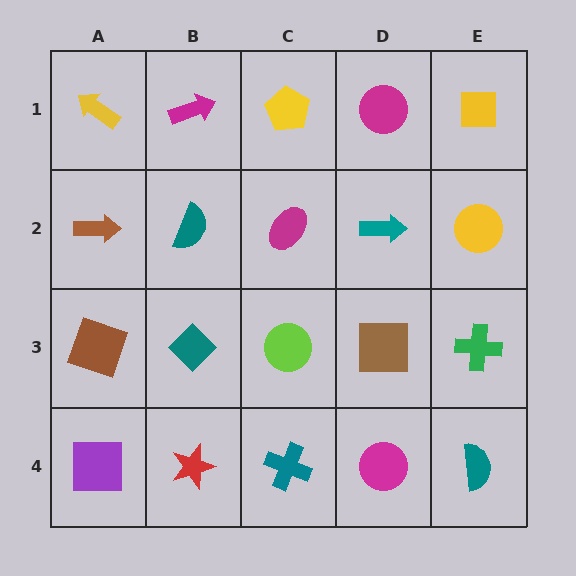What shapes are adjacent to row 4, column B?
A teal diamond (row 3, column B), a purple square (row 4, column A), a teal cross (row 4, column C).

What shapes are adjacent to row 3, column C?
A magenta ellipse (row 2, column C), a teal cross (row 4, column C), a teal diamond (row 3, column B), a brown square (row 3, column D).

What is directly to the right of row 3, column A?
A teal diamond.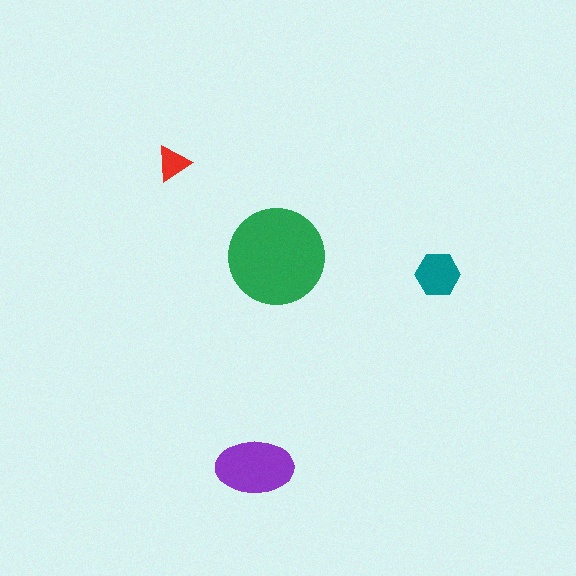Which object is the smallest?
The red triangle.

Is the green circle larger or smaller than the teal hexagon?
Larger.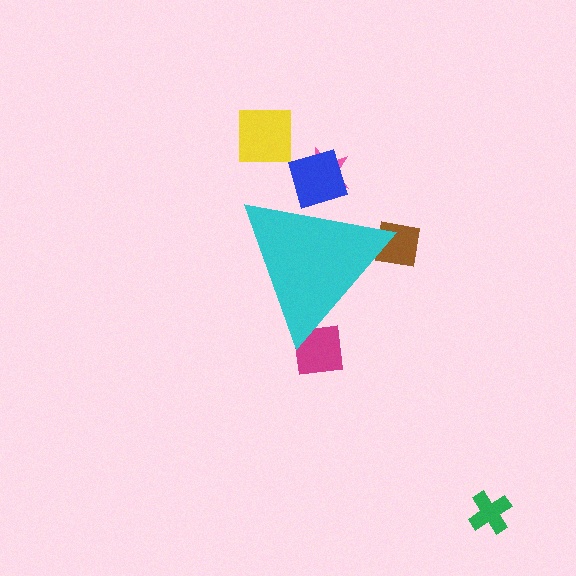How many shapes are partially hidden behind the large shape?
4 shapes are partially hidden.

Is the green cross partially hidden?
No, the green cross is fully visible.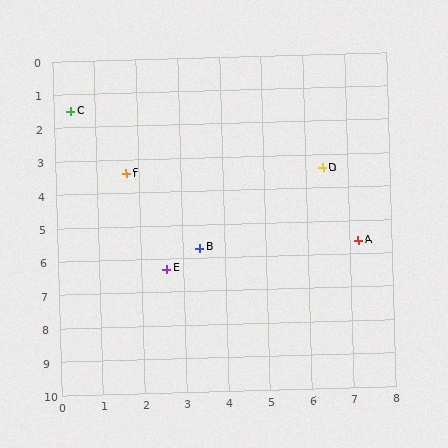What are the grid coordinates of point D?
Point D is at approximately (6.4, 3.4).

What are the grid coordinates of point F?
Point F is at approximately (1.7, 3.4).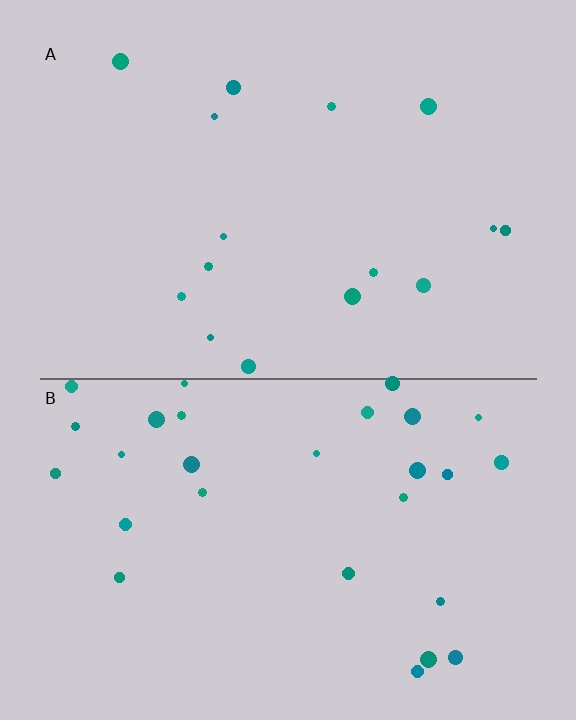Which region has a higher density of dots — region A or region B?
B (the bottom).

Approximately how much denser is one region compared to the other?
Approximately 1.9× — region B over region A.